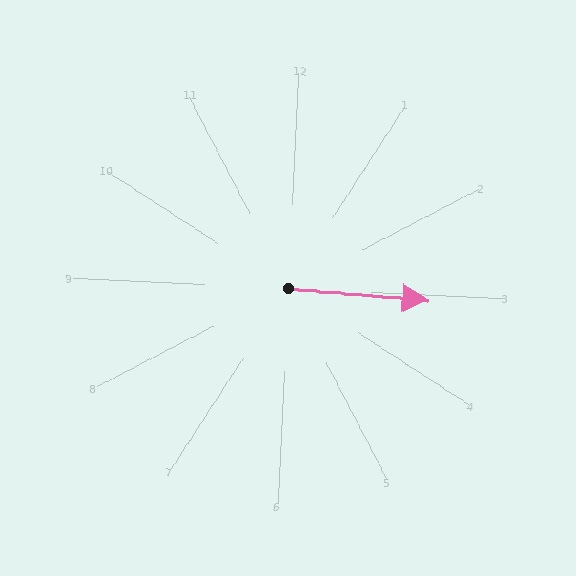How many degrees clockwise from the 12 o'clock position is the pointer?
Approximately 92 degrees.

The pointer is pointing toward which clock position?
Roughly 3 o'clock.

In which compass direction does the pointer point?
East.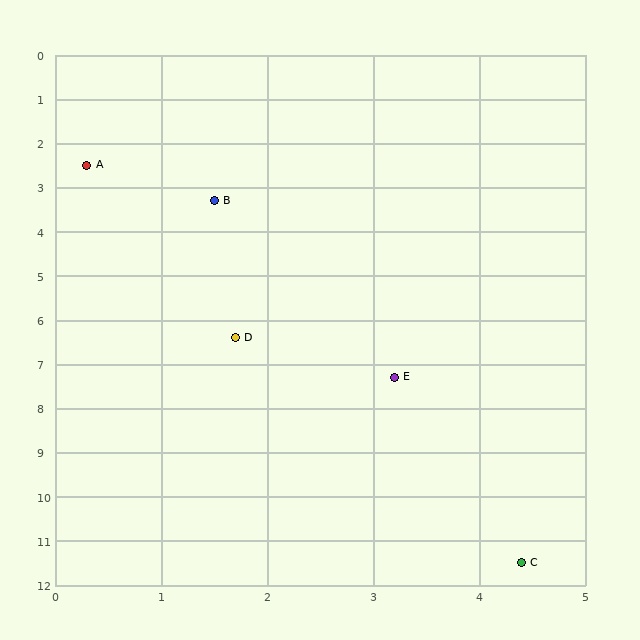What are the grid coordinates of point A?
Point A is at approximately (0.3, 2.5).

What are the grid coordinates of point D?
Point D is at approximately (1.7, 6.4).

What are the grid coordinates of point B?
Point B is at approximately (1.5, 3.3).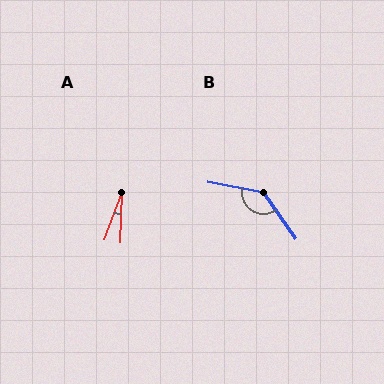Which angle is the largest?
B, at approximately 136 degrees.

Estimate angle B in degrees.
Approximately 136 degrees.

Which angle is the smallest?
A, at approximately 18 degrees.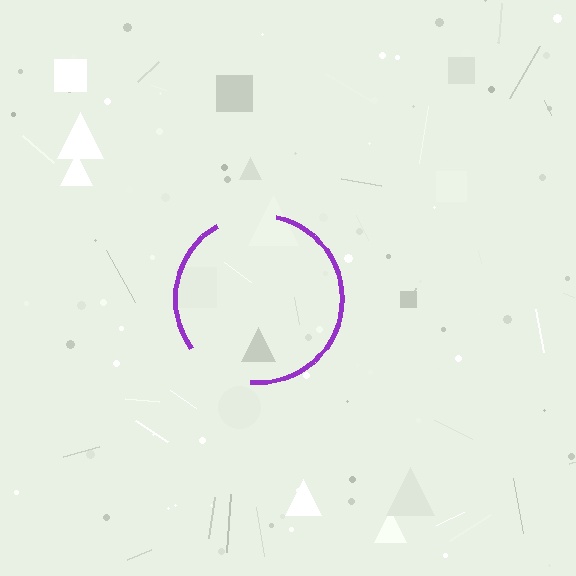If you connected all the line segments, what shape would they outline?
They would outline a circle.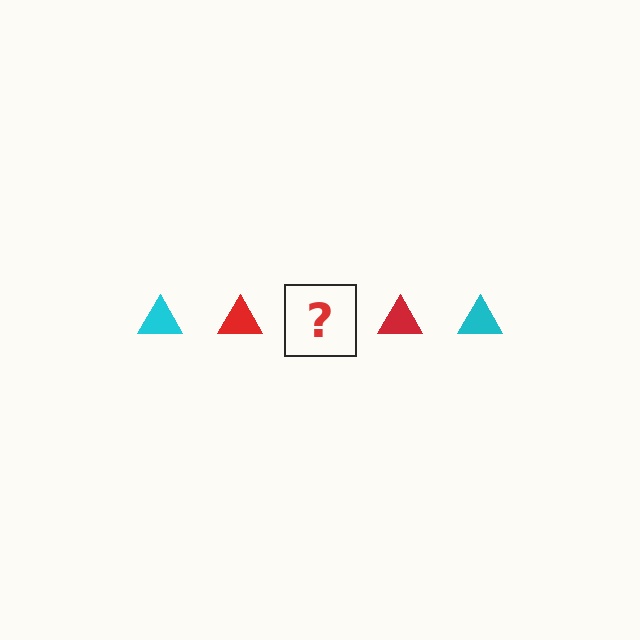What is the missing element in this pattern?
The missing element is a cyan triangle.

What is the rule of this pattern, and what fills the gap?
The rule is that the pattern cycles through cyan, red triangles. The gap should be filled with a cyan triangle.